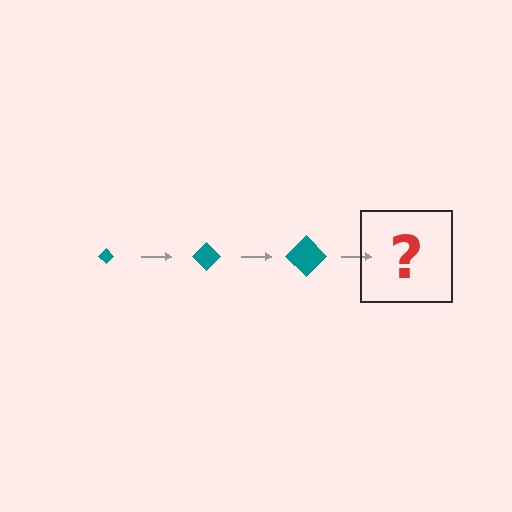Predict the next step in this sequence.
The next step is a teal diamond, larger than the previous one.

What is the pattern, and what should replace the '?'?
The pattern is that the diamond gets progressively larger each step. The '?' should be a teal diamond, larger than the previous one.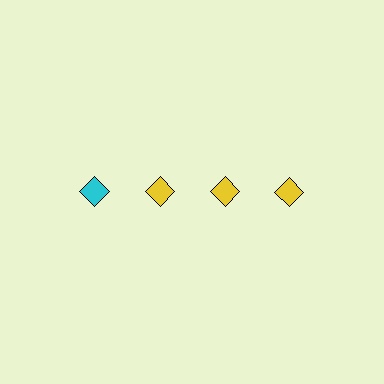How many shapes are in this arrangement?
There are 4 shapes arranged in a grid pattern.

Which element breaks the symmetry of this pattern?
The cyan diamond in the top row, leftmost column breaks the symmetry. All other shapes are yellow diamonds.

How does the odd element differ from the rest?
It has a different color: cyan instead of yellow.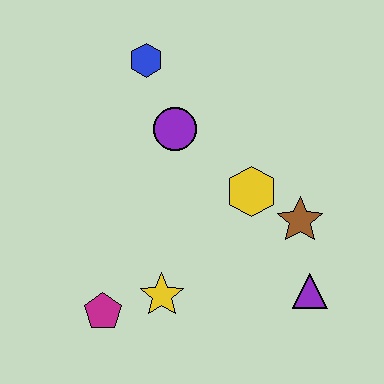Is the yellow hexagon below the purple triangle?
No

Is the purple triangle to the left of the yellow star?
No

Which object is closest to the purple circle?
The blue hexagon is closest to the purple circle.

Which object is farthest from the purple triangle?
The blue hexagon is farthest from the purple triangle.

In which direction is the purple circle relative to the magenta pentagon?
The purple circle is above the magenta pentagon.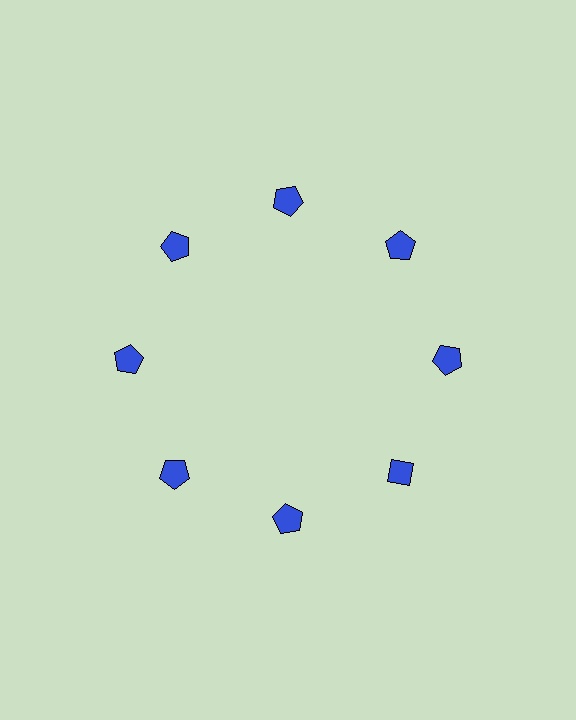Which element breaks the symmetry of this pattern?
The blue diamond at roughly the 4 o'clock position breaks the symmetry. All other shapes are blue pentagons.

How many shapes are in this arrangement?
There are 8 shapes arranged in a ring pattern.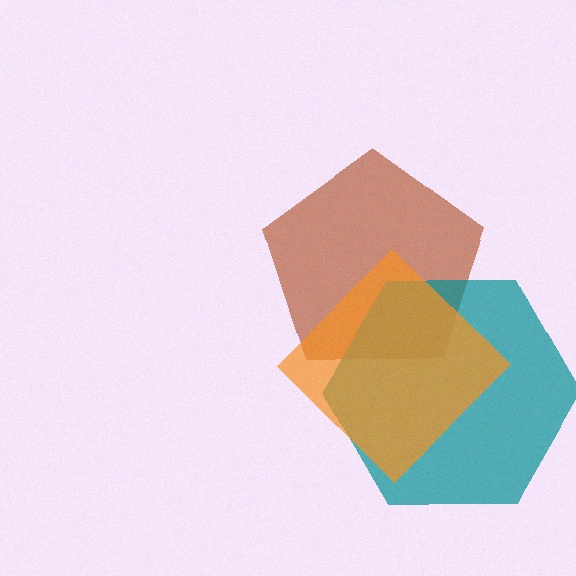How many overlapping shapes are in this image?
There are 3 overlapping shapes in the image.